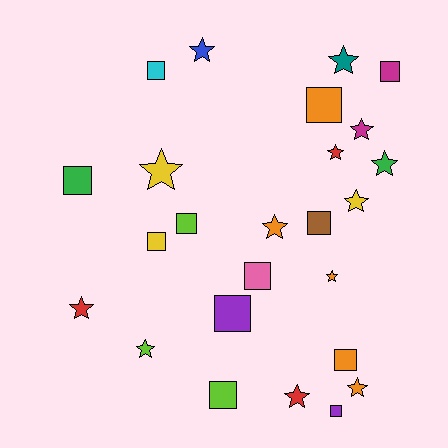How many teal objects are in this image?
There is 1 teal object.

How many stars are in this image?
There are 13 stars.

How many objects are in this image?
There are 25 objects.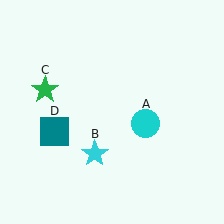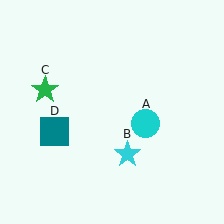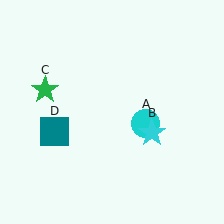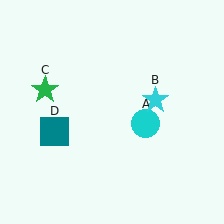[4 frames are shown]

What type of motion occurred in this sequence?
The cyan star (object B) rotated counterclockwise around the center of the scene.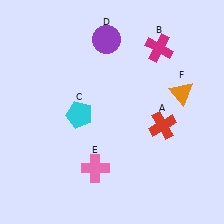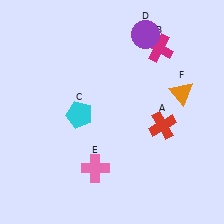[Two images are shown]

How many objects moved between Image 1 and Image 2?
1 object moved between the two images.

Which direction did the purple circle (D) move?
The purple circle (D) moved right.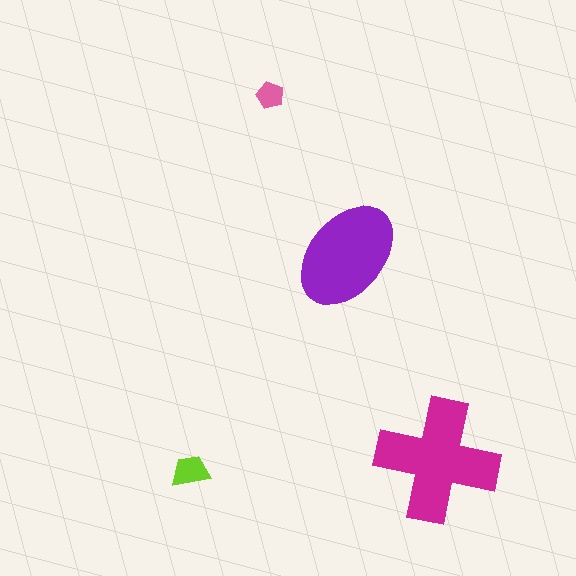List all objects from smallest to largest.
The pink pentagon, the lime trapezoid, the purple ellipse, the magenta cross.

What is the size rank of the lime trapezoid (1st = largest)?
3rd.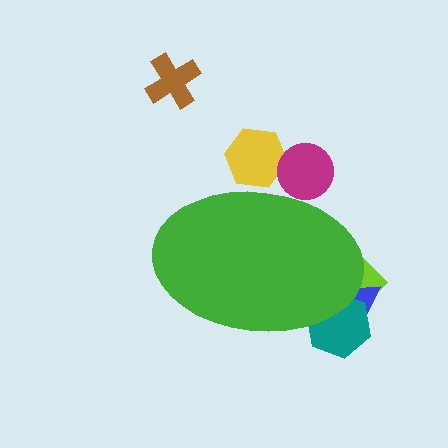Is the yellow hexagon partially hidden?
Yes, the yellow hexagon is partially hidden behind the green ellipse.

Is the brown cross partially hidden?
No, the brown cross is fully visible.